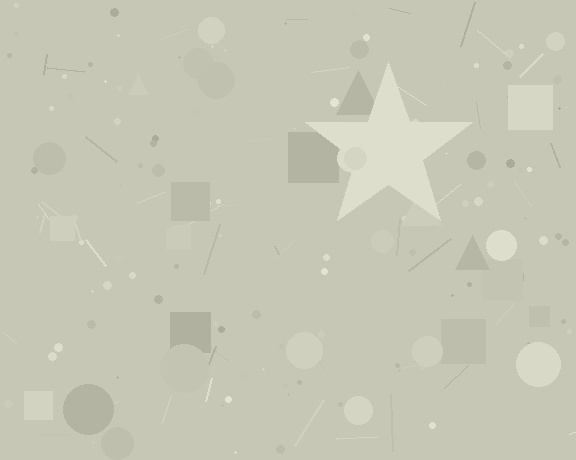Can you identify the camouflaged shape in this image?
The camouflaged shape is a star.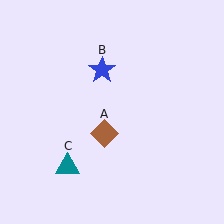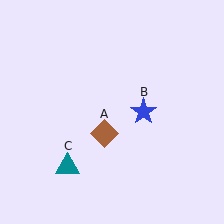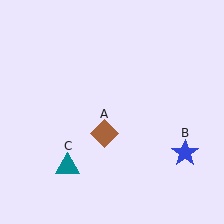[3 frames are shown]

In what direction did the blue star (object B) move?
The blue star (object B) moved down and to the right.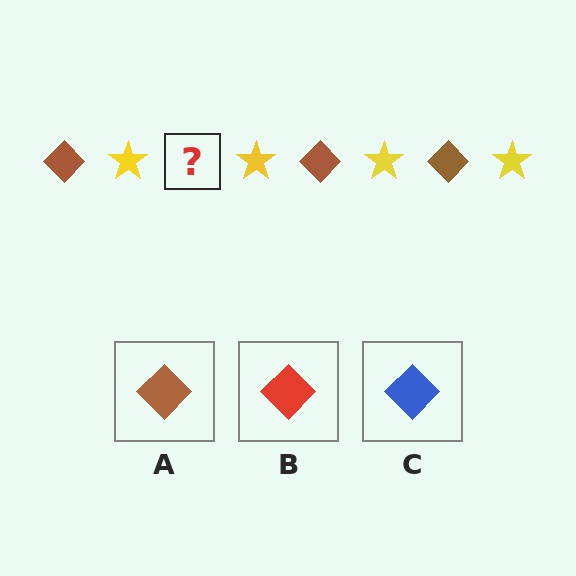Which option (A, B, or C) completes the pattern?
A.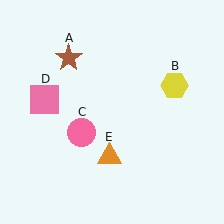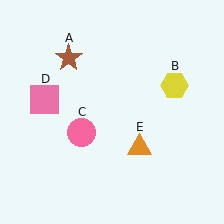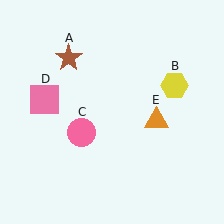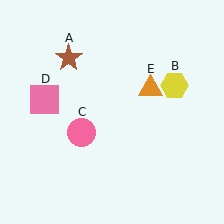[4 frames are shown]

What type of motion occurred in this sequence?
The orange triangle (object E) rotated counterclockwise around the center of the scene.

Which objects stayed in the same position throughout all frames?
Brown star (object A) and yellow hexagon (object B) and pink circle (object C) and pink square (object D) remained stationary.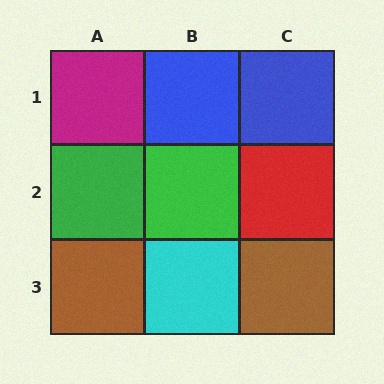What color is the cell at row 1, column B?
Blue.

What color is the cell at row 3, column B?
Cyan.